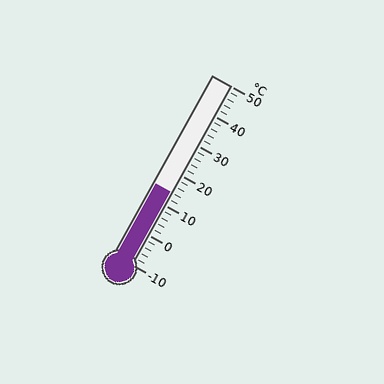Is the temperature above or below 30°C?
The temperature is below 30°C.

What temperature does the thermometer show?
The thermometer shows approximately 14°C.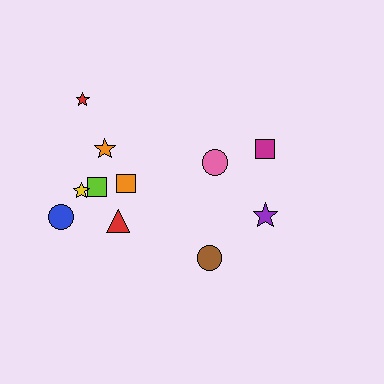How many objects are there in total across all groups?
There are 11 objects.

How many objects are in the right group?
There are 4 objects.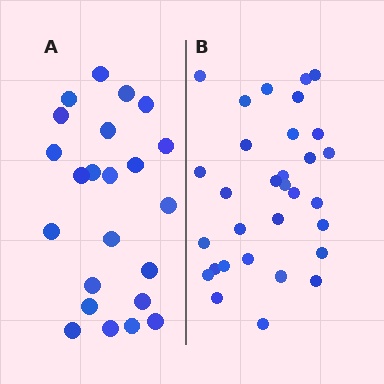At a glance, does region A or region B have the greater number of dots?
Region B (the right region) has more dots.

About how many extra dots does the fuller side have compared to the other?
Region B has roughly 8 or so more dots than region A.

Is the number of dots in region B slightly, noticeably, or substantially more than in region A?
Region B has noticeably more, but not dramatically so. The ratio is roughly 1.3 to 1.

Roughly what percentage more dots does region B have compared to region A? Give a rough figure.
About 35% more.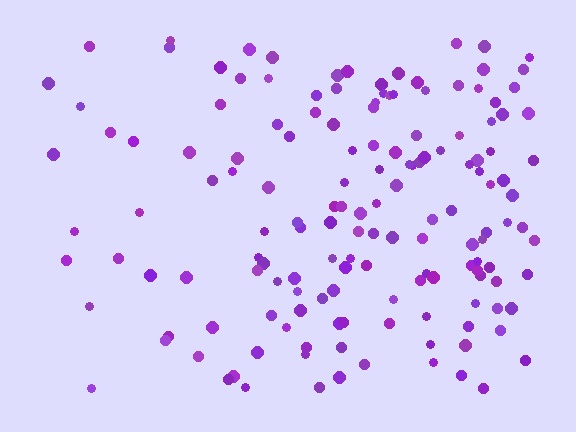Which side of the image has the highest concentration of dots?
The right.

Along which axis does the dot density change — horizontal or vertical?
Horizontal.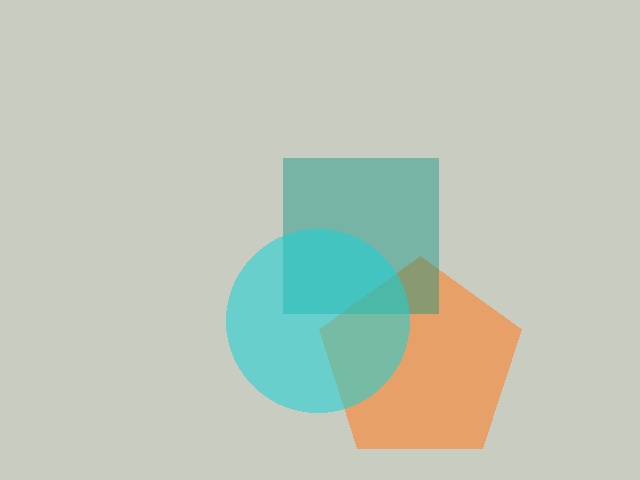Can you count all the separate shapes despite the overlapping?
Yes, there are 3 separate shapes.